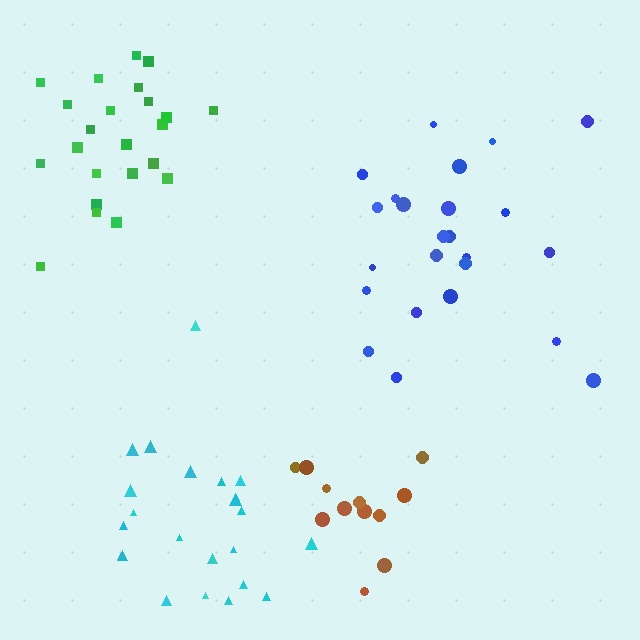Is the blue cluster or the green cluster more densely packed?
Green.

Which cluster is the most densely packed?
Green.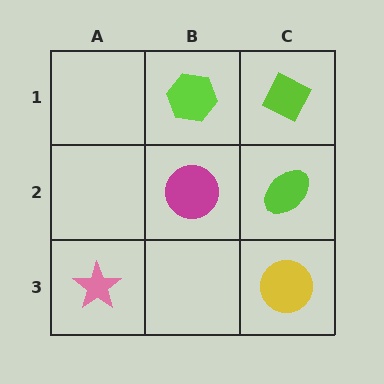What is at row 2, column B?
A magenta circle.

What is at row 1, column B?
A lime hexagon.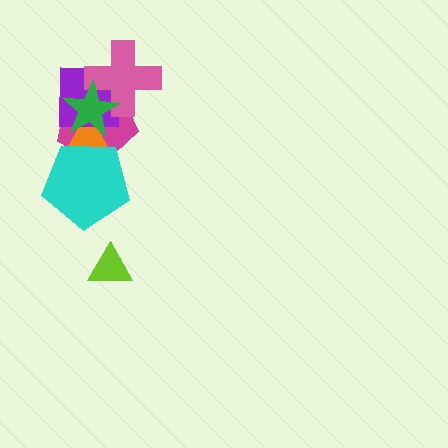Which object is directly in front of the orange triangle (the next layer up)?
The purple square is directly in front of the orange triangle.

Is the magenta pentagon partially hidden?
Yes, it is partially covered by another shape.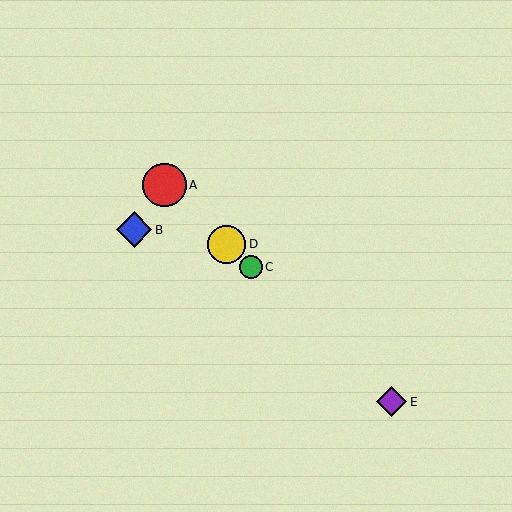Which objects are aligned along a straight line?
Objects A, C, D, E are aligned along a straight line.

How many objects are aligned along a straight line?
4 objects (A, C, D, E) are aligned along a straight line.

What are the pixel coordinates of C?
Object C is at (251, 267).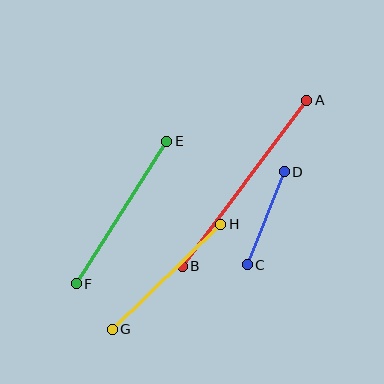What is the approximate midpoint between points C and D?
The midpoint is at approximately (266, 218) pixels.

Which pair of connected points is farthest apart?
Points A and B are farthest apart.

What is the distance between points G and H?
The distance is approximately 151 pixels.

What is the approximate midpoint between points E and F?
The midpoint is at approximately (121, 213) pixels.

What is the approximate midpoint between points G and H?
The midpoint is at approximately (167, 277) pixels.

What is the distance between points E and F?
The distance is approximately 169 pixels.